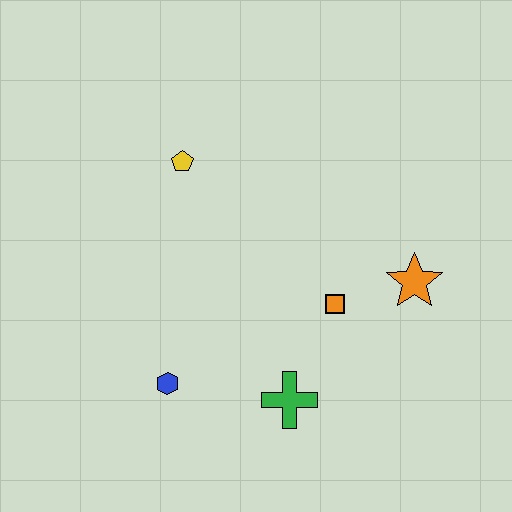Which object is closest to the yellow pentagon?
The orange square is closest to the yellow pentagon.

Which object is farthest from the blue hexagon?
The orange star is farthest from the blue hexagon.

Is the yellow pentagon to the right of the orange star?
No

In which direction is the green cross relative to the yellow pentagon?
The green cross is below the yellow pentagon.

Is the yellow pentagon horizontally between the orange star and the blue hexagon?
Yes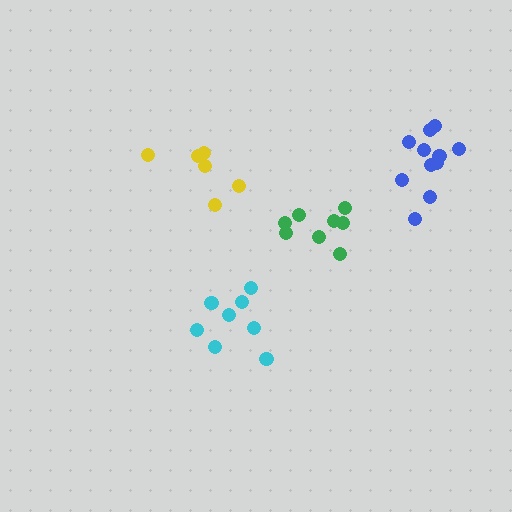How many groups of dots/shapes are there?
There are 4 groups.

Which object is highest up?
The blue cluster is topmost.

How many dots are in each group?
Group 1: 8 dots, Group 2: 6 dots, Group 3: 8 dots, Group 4: 11 dots (33 total).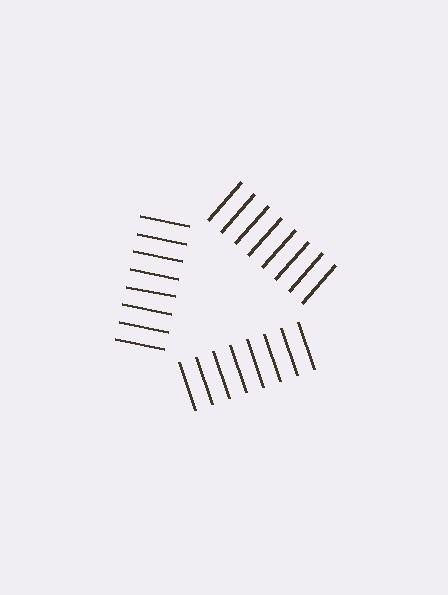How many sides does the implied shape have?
3 sides — the line-ends trace a triangle.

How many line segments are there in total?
24 — 8 along each of the 3 edges.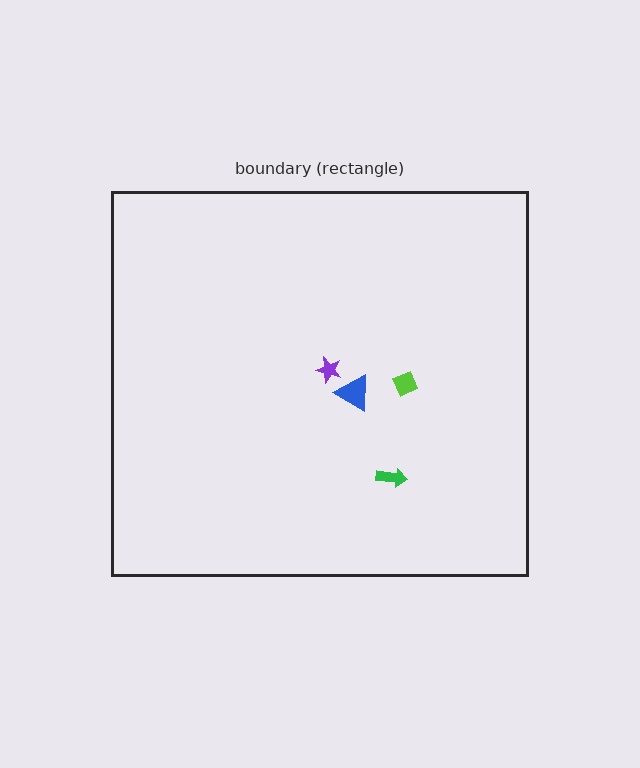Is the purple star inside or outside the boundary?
Inside.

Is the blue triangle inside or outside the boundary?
Inside.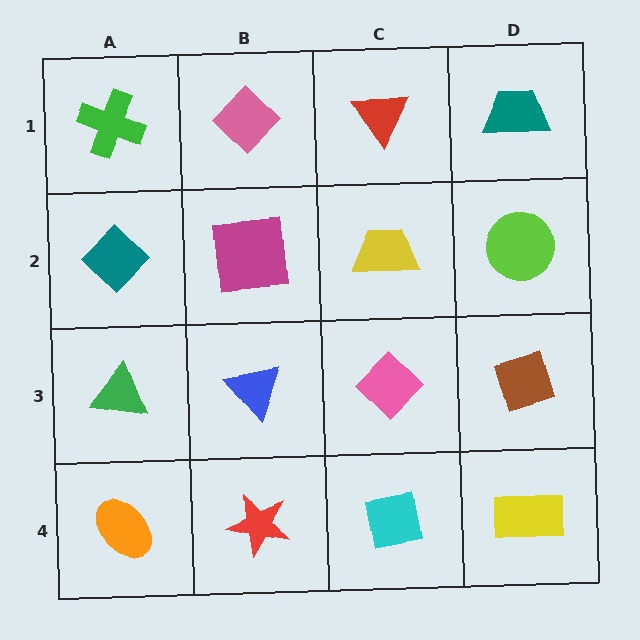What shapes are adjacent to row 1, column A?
A teal diamond (row 2, column A), a pink diamond (row 1, column B).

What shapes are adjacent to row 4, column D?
A brown diamond (row 3, column D), a cyan square (row 4, column C).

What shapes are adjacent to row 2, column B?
A pink diamond (row 1, column B), a blue triangle (row 3, column B), a teal diamond (row 2, column A), a yellow trapezoid (row 2, column C).